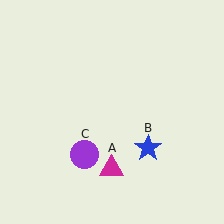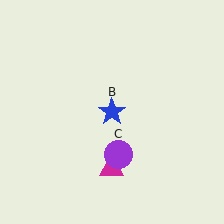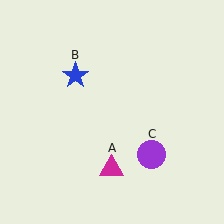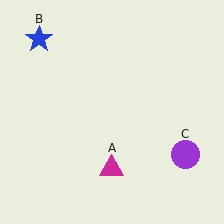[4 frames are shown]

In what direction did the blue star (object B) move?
The blue star (object B) moved up and to the left.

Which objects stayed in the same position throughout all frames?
Magenta triangle (object A) remained stationary.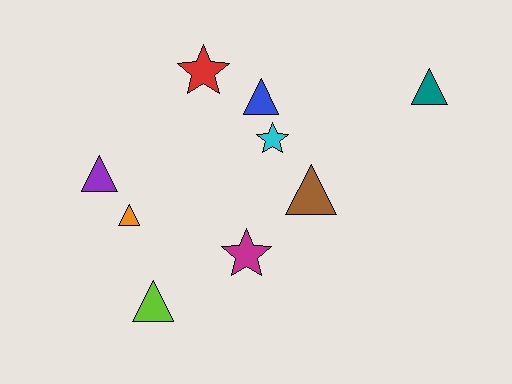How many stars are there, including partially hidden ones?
There are 3 stars.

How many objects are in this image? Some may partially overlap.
There are 9 objects.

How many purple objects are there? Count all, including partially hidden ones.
There is 1 purple object.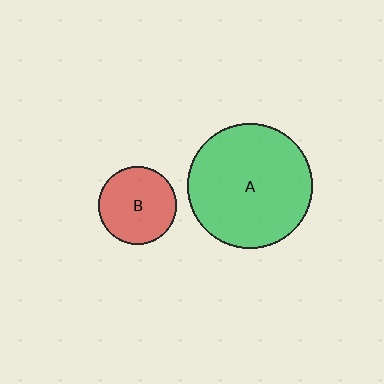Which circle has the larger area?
Circle A (green).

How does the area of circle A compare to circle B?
Approximately 2.6 times.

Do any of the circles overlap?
No, none of the circles overlap.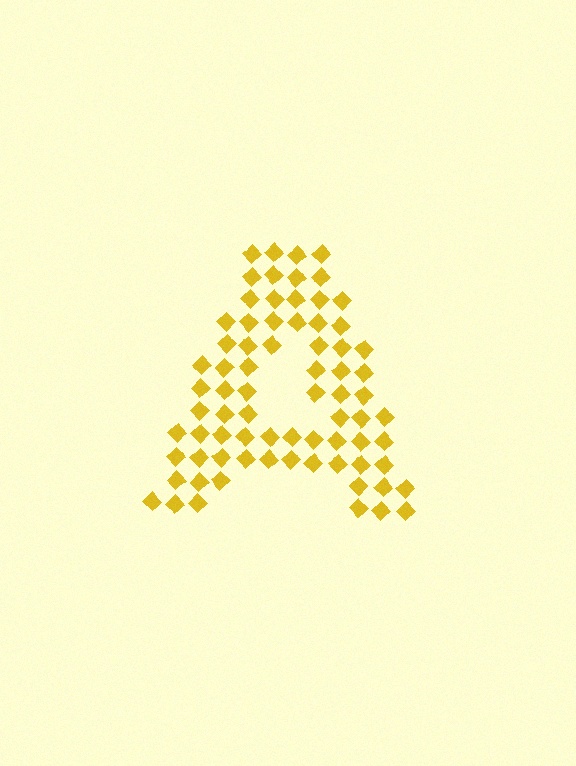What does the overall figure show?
The overall figure shows the letter A.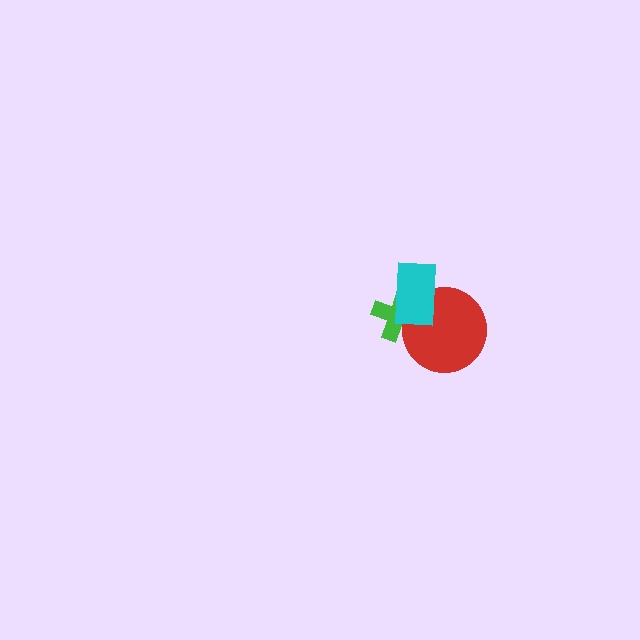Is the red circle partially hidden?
Yes, it is partially covered by another shape.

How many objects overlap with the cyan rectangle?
2 objects overlap with the cyan rectangle.